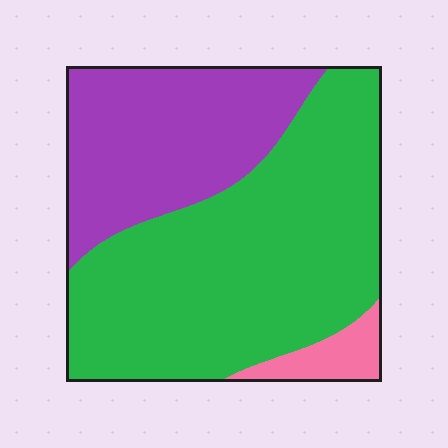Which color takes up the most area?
Green, at roughly 60%.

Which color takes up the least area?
Pink, at roughly 5%.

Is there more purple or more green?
Green.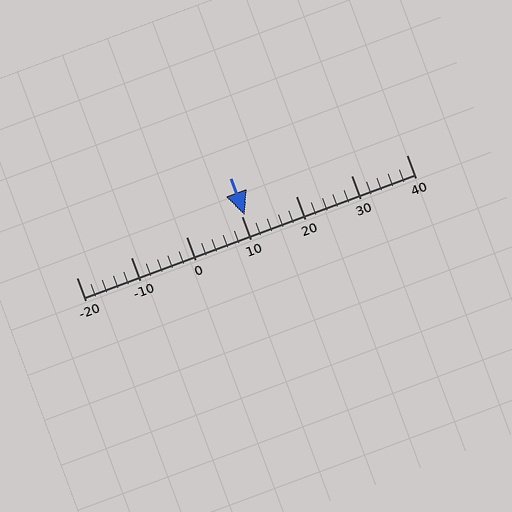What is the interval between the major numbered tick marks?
The major tick marks are spaced 10 units apart.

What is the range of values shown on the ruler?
The ruler shows values from -20 to 40.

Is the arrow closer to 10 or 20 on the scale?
The arrow is closer to 10.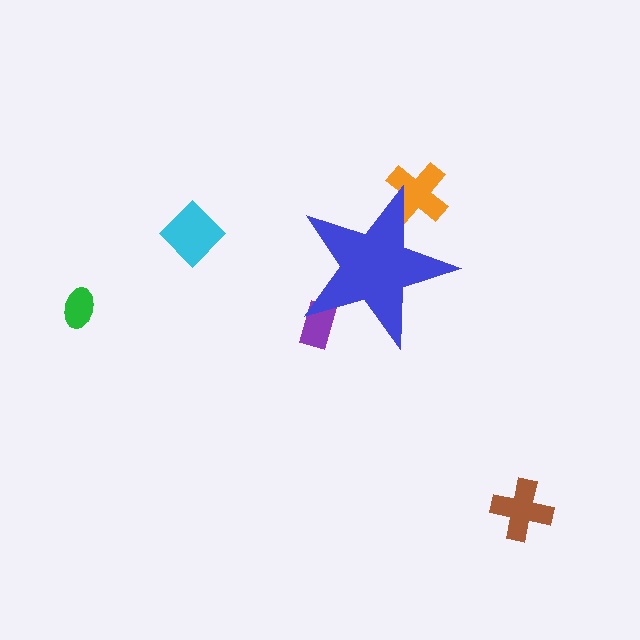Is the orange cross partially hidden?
Yes, the orange cross is partially hidden behind the blue star.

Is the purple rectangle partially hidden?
Yes, the purple rectangle is partially hidden behind the blue star.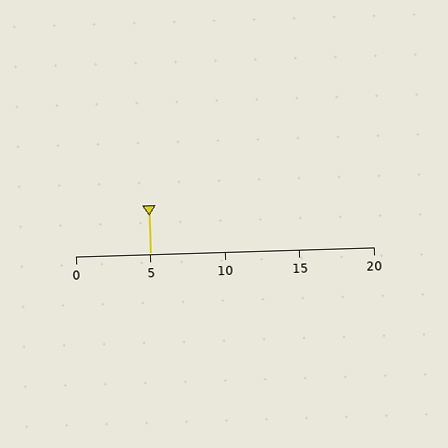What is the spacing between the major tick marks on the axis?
The major ticks are spaced 5 apart.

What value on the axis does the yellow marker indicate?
The marker indicates approximately 5.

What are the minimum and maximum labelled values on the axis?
The axis runs from 0 to 20.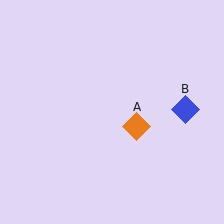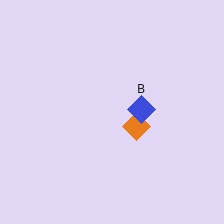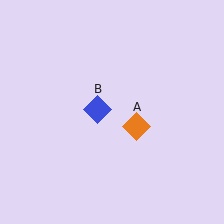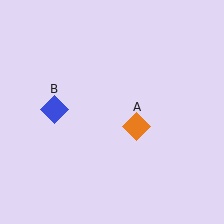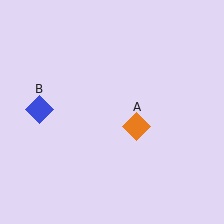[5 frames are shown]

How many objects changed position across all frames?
1 object changed position: blue diamond (object B).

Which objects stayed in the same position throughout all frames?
Orange diamond (object A) remained stationary.